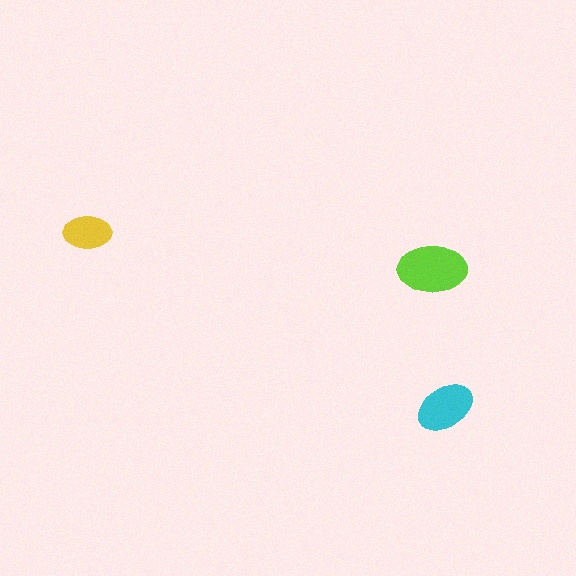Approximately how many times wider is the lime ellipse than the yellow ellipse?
About 1.5 times wider.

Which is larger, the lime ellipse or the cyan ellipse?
The lime one.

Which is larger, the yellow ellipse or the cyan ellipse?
The cyan one.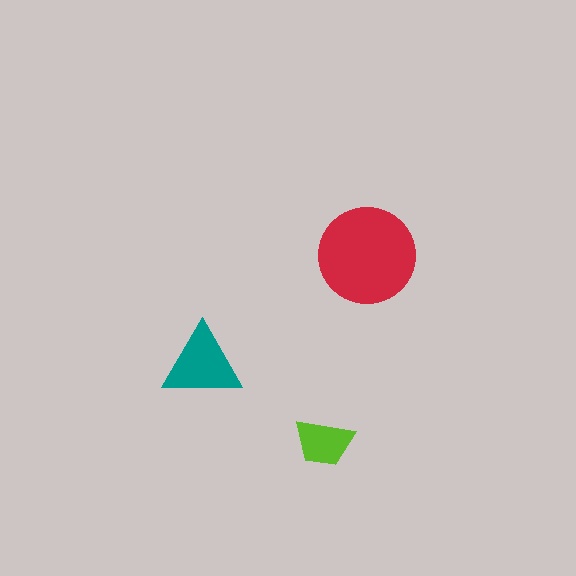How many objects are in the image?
There are 3 objects in the image.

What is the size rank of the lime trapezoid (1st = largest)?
3rd.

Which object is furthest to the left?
The teal triangle is leftmost.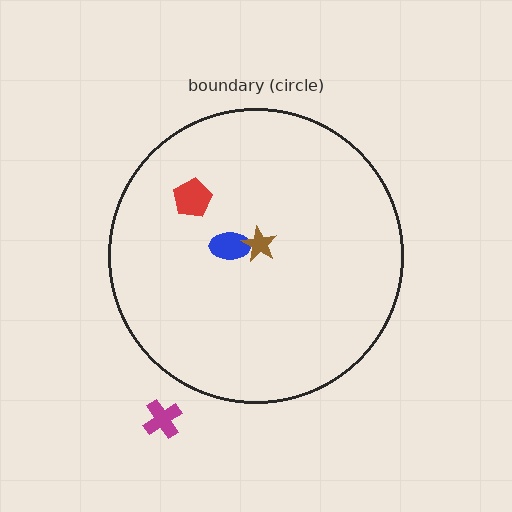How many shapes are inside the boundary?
3 inside, 1 outside.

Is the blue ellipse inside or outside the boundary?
Inside.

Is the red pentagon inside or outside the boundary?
Inside.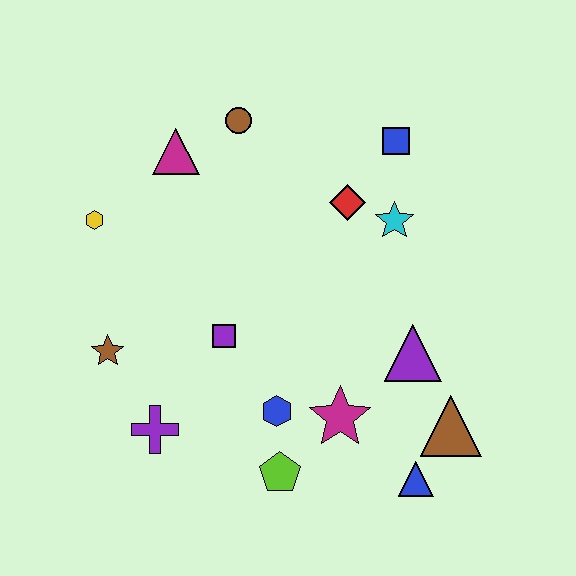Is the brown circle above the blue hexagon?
Yes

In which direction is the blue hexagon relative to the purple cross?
The blue hexagon is to the right of the purple cross.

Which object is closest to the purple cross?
The brown star is closest to the purple cross.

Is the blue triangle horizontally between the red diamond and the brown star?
No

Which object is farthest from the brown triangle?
The yellow hexagon is farthest from the brown triangle.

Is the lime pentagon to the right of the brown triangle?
No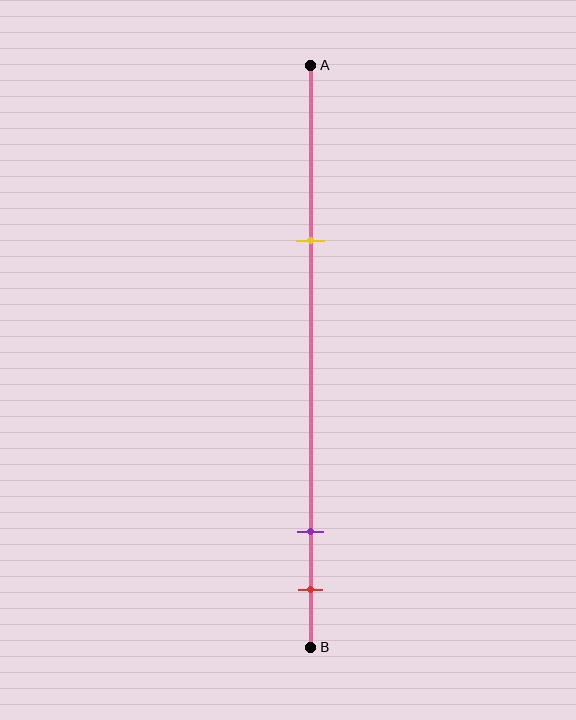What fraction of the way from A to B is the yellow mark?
The yellow mark is approximately 30% (0.3) of the way from A to B.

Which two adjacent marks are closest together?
The purple and red marks are the closest adjacent pair.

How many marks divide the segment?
There are 3 marks dividing the segment.